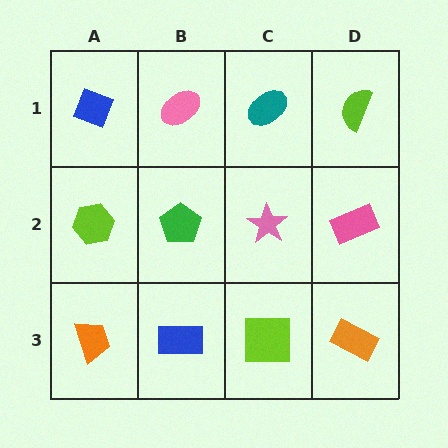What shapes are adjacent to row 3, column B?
A green pentagon (row 2, column B), an orange trapezoid (row 3, column A), a lime square (row 3, column C).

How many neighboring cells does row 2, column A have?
3.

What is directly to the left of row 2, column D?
A pink star.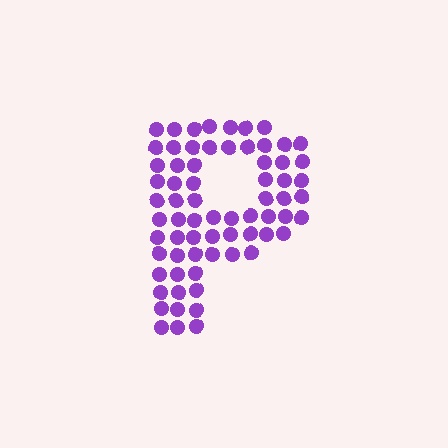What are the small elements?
The small elements are circles.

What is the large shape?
The large shape is the letter P.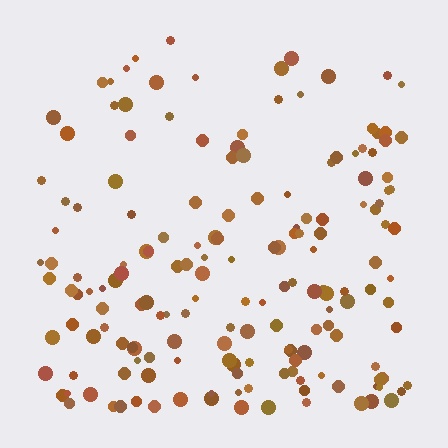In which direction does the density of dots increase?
From top to bottom, with the bottom side densest.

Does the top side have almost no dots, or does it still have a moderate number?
Still a moderate number, just noticeably fewer than the bottom.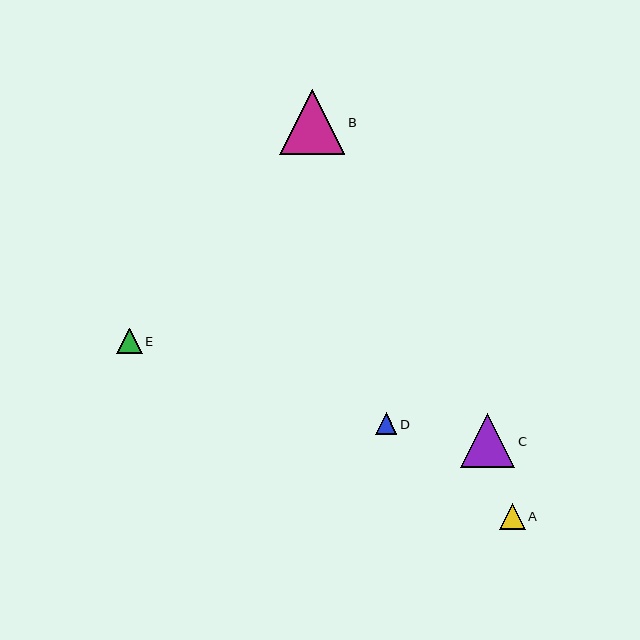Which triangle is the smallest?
Triangle D is the smallest with a size of approximately 21 pixels.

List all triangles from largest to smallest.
From largest to smallest: B, C, A, E, D.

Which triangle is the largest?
Triangle B is the largest with a size of approximately 65 pixels.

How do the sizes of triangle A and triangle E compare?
Triangle A and triangle E are approximately the same size.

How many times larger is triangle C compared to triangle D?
Triangle C is approximately 2.5 times the size of triangle D.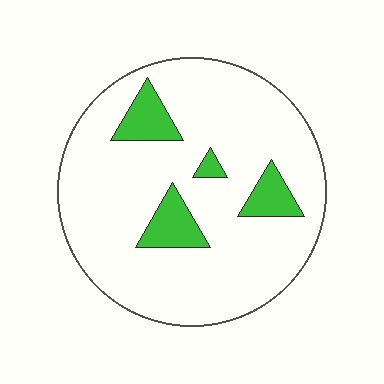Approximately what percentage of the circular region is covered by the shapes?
Approximately 15%.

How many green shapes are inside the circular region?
4.